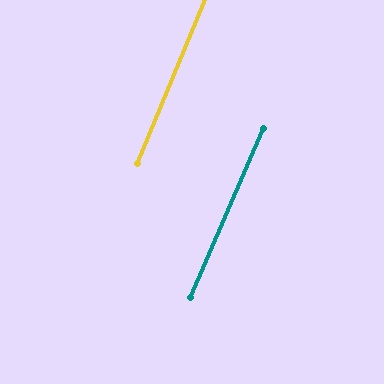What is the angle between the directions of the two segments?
Approximately 1 degree.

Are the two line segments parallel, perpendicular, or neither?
Parallel — their directions differ by only 0.8°.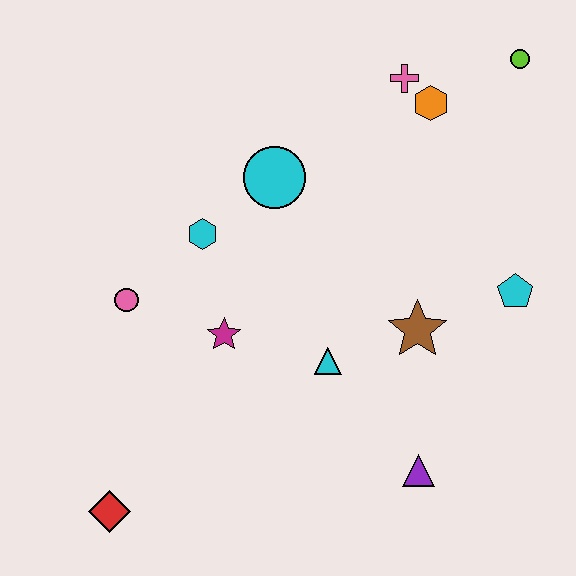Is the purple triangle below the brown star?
Yes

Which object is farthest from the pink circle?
The lime circle is farthest from the pink circle.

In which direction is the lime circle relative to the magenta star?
The lime circle is to the right of the magenta star.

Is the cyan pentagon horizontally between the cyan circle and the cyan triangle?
No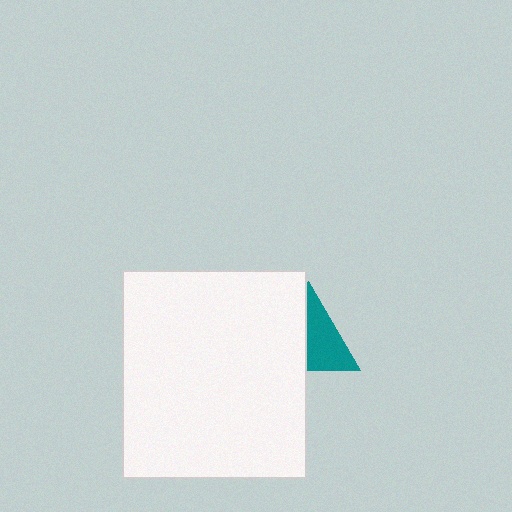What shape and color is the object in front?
The object in front is a white rectangle.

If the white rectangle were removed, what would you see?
You would see the complete teal triangle.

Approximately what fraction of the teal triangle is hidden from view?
Roughly 48% of the teal triangle is hidden behind the white rectangle.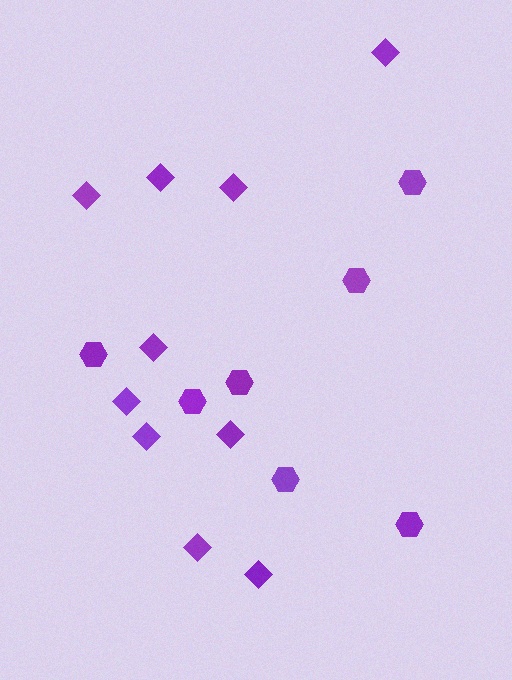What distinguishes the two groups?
There are 2 groups: one group of hexagons (7) and one group of diamonds (10).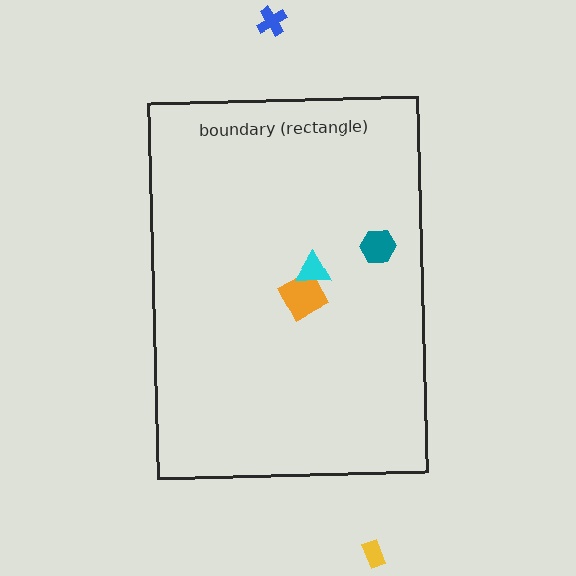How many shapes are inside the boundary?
3 inside, 2 outside.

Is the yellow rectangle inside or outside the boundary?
Outside.